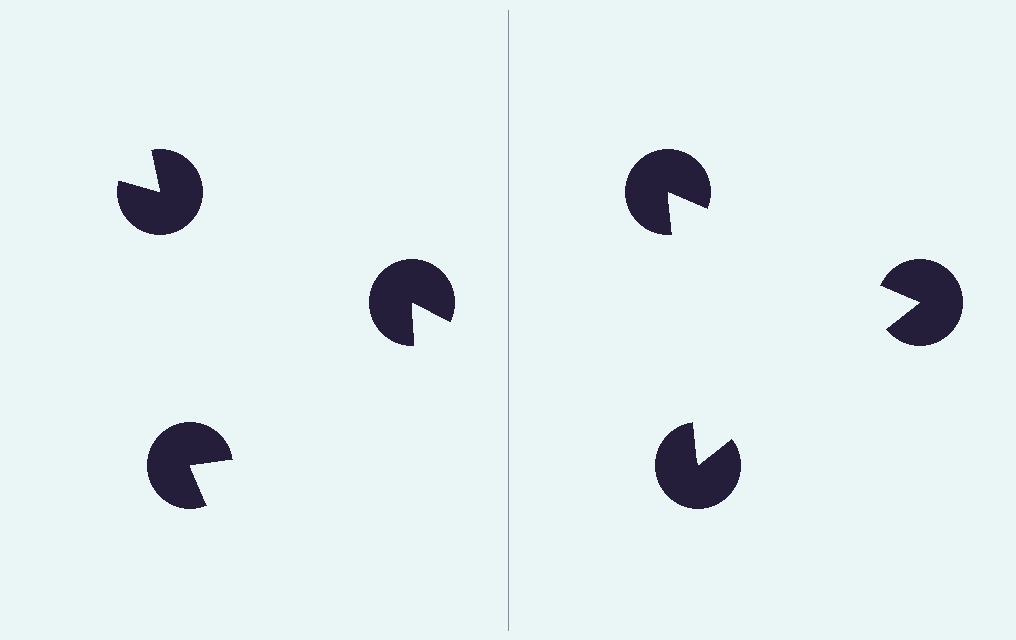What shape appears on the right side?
An illusory triangle.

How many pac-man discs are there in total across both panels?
6 — 3 on each side.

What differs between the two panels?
The pac-man discs are positioned identically on both sides; only the wedge orientations differ. On the right they align to a triangle; on the left they are misaligned.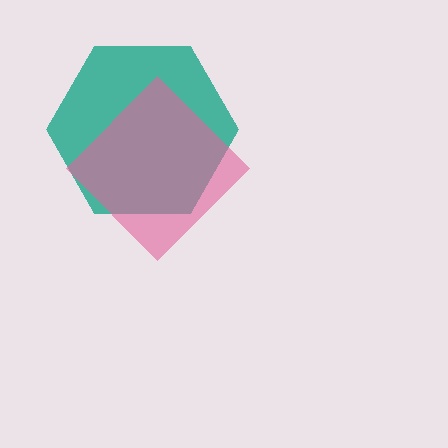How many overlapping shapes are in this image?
There are 2 overlapping shapes in the image.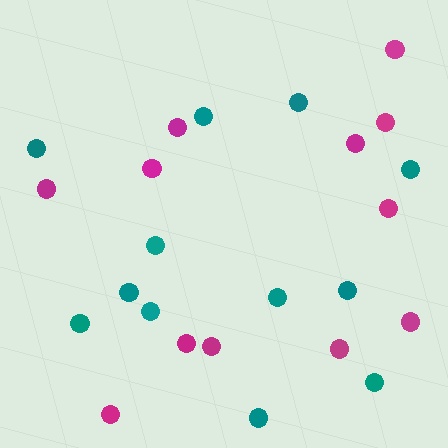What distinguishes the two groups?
There are 2 groups: one group of teal circles (12) and one group of magenta circles (12).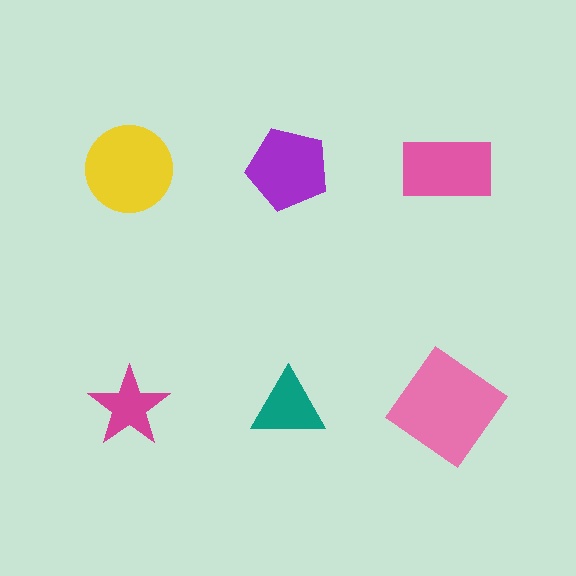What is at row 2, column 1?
A magenta star.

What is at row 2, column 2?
A teal triangle.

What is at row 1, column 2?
A purple pentagon.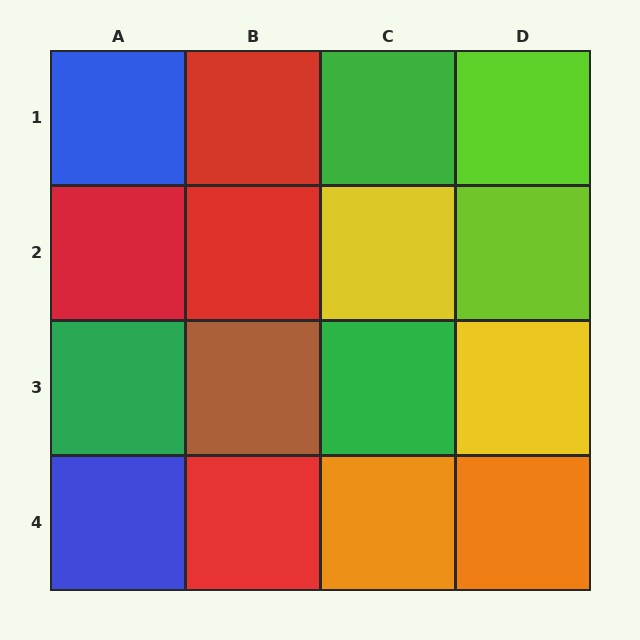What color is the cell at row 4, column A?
Blue.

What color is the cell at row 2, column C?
Yellow.